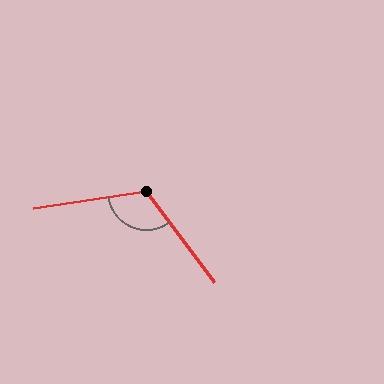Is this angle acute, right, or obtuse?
It is obtuse.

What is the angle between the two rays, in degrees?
Approximately 118 degrees.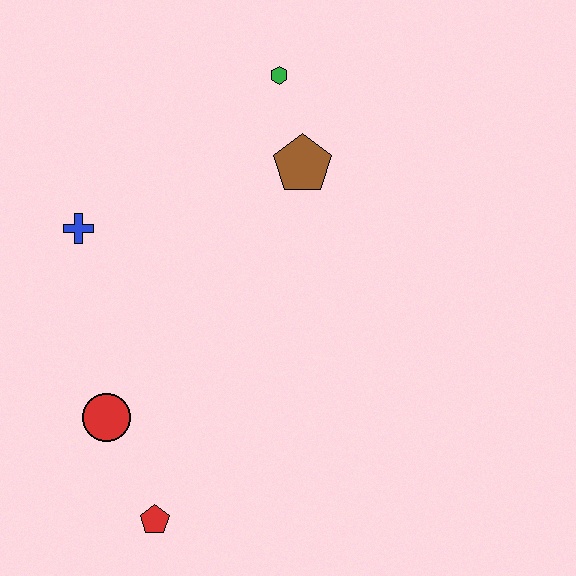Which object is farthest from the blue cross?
The red pentagon is farthest from the blue cross.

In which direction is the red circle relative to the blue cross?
The red circle is below the blue cross.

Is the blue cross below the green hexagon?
Yes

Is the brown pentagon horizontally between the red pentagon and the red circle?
No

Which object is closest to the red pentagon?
The red circle is closest to the red pentagon.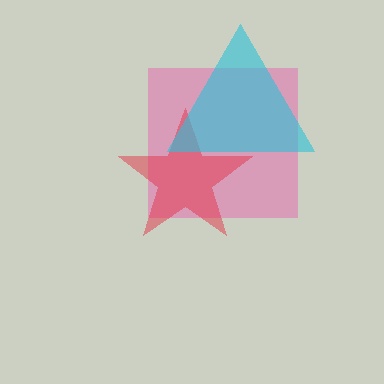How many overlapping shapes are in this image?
There are 3 overlapping shapes in the image.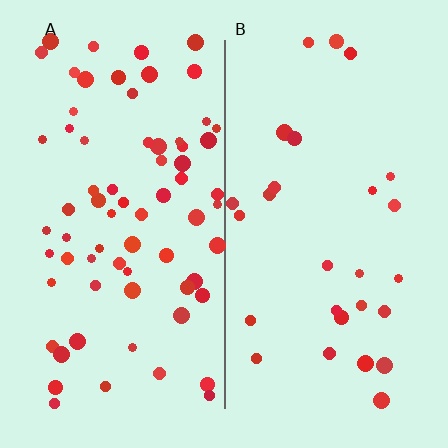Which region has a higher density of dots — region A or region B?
A (the left).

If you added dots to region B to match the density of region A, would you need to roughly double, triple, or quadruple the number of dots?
Approximately triple.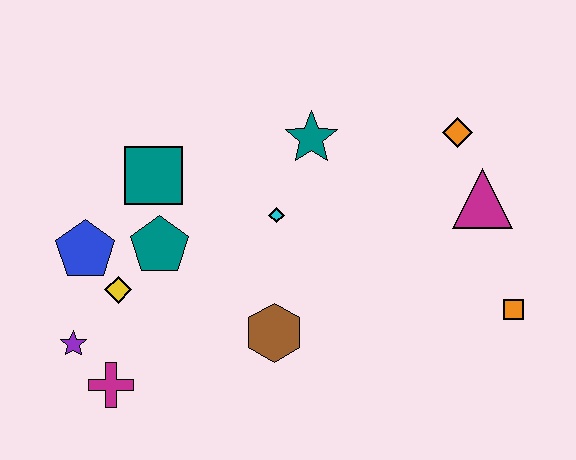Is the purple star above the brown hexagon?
No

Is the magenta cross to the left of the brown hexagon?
Yes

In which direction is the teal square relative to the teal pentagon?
The teal square is above the teal pentagon.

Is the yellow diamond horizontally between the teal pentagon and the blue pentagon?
Yes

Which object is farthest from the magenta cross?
The orange diamond is farthest from the magenta cross.